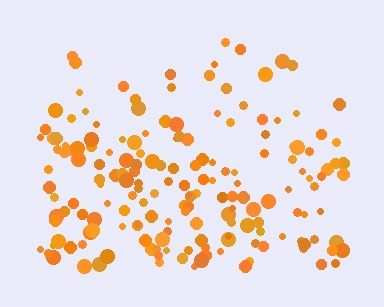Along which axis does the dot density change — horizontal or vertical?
Vertical.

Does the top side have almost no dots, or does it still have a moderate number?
Still a moderate number, just noticeably fewer than the bottom.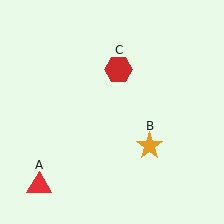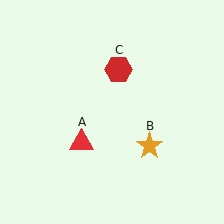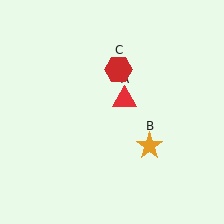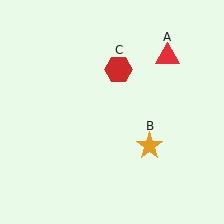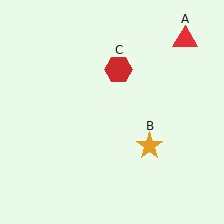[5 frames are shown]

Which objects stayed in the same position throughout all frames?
Orange star (object B) and red hexagon (object C) remained stationary.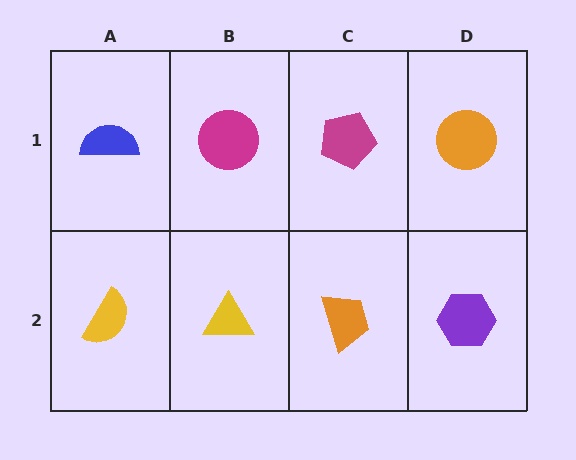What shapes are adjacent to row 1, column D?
A purple hexagon (row 2, column D), a magenta pentagon (row 1, column C).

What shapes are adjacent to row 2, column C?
A magenta pentagon (row 1, column C), a yellow triangle (row 2, column B), a purple hexagon (row 2, column D).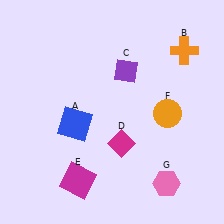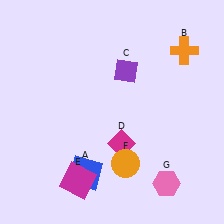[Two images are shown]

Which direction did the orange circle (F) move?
The orange circle (F) moved down.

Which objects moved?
The objects that moved are: the blue square (A), the orange circle (F).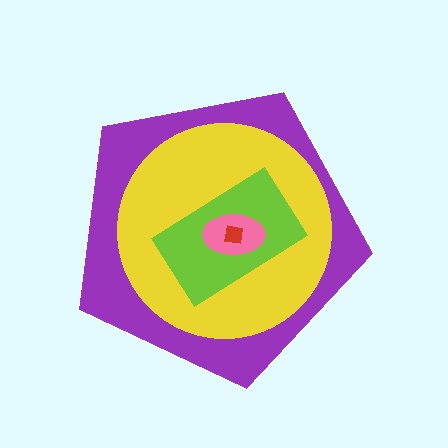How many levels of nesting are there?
5.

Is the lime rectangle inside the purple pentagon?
Yes.